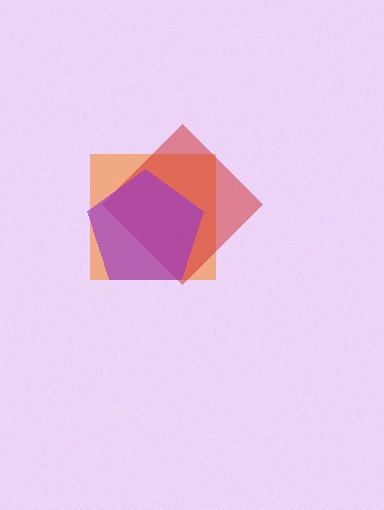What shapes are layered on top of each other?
The layered shapes are: an orange square, a red diamond, a purple pentagon.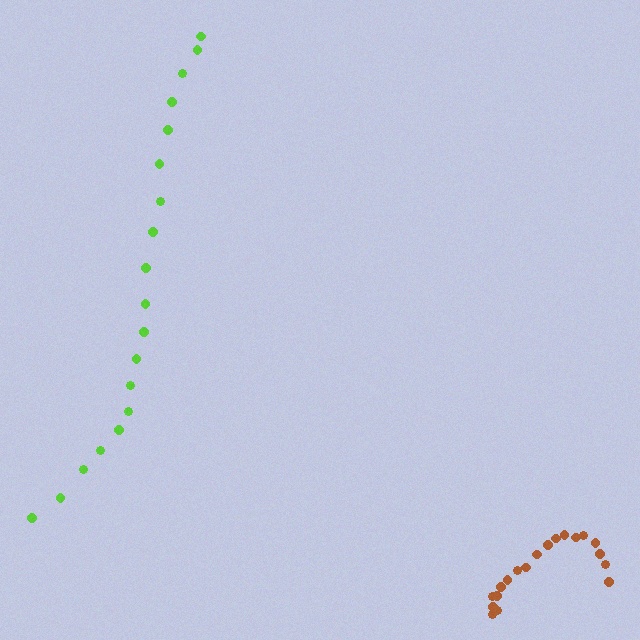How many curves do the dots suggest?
There are 2 distinct paths.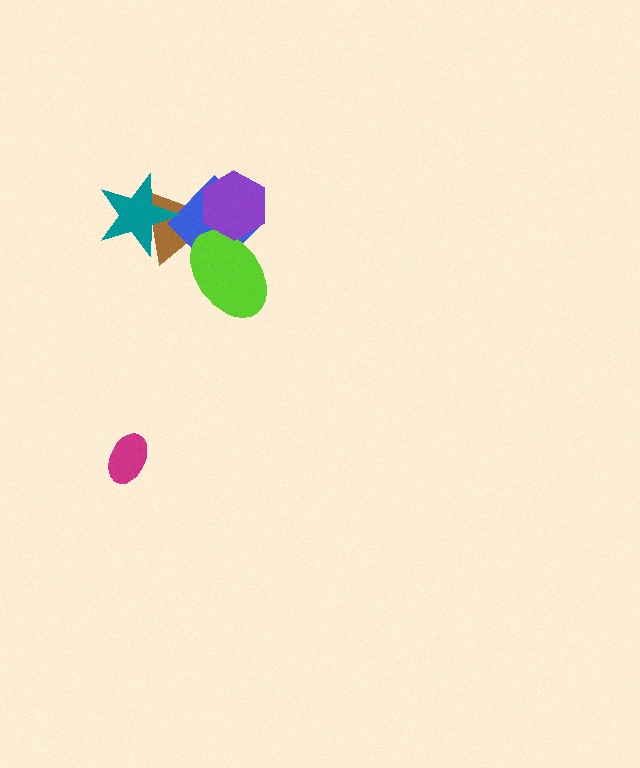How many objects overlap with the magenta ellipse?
0 objects overlap with the magenta ellipse.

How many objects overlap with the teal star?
2 objects overlap with the teal star.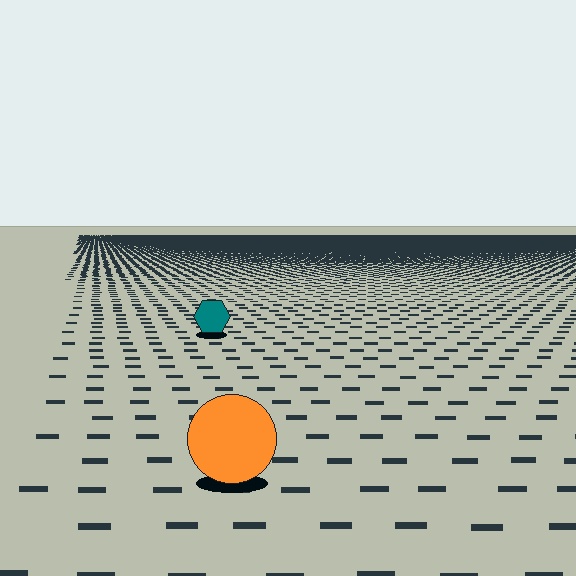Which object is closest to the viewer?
The orange circle is closest. The texture marks near it are larger and more spread out.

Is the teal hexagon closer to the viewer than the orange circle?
No. The orange circle is closer — you can tell from the texture gradient: the ground texture is coarser near it.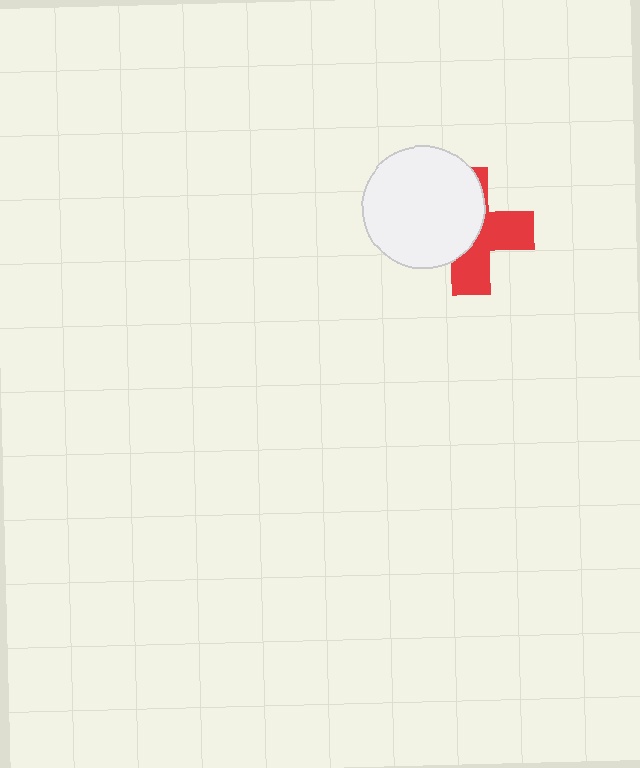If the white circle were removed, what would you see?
You would see the complete red cross.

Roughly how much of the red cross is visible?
About half of it is visible (roughly 48%).